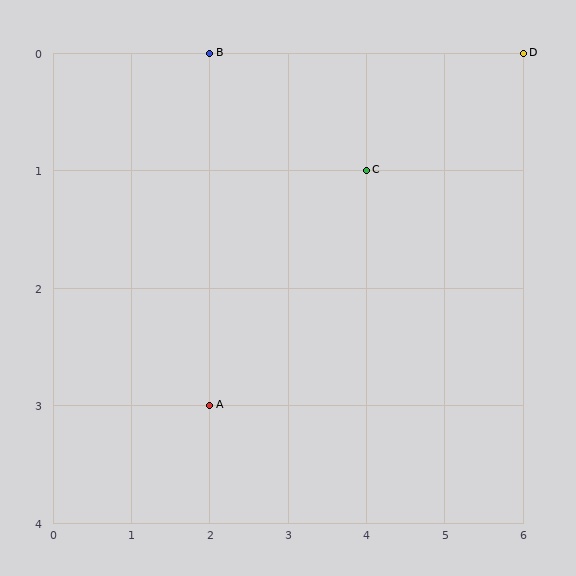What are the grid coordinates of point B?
Point B is at grid coordinates (2, 0).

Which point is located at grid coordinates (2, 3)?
Point A is at (2, 3).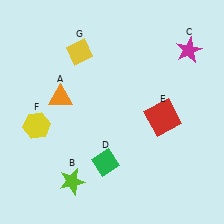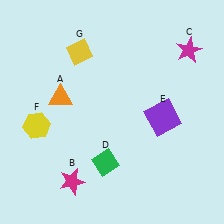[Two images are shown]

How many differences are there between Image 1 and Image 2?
There are 2 differences between the two images.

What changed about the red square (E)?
In Image 1, E is red. In Image 2, it changed to purple.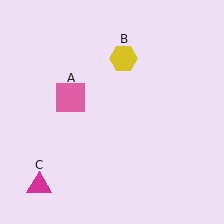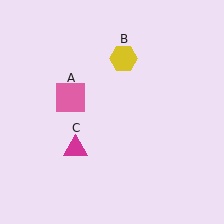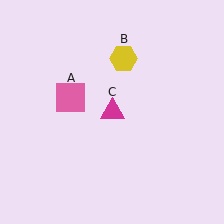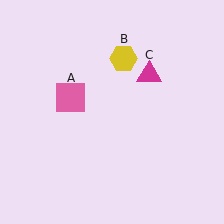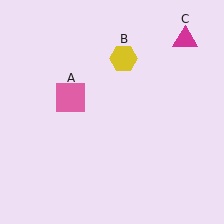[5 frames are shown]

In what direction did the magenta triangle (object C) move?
The magenta triangle (object C) moved up and to the right.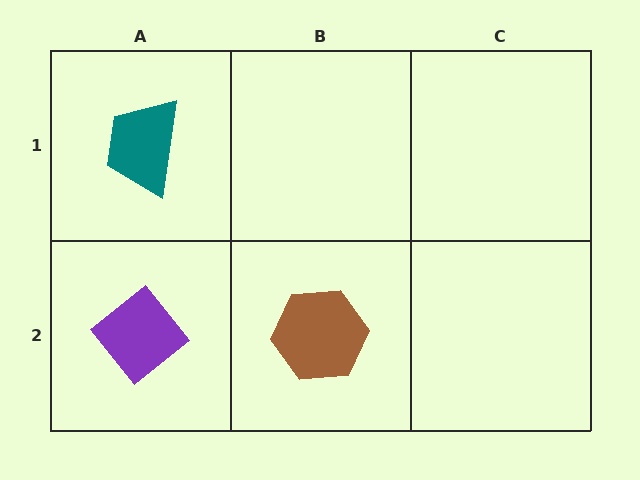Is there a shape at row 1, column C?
No, that cell is empty.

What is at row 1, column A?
A teal trapezoid.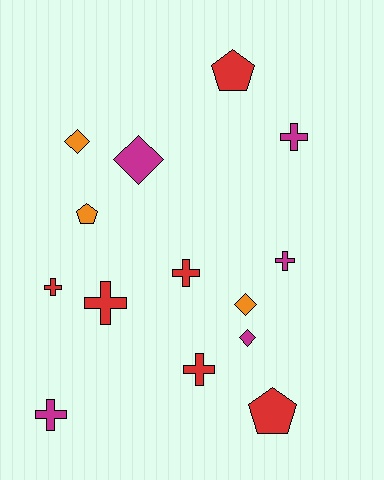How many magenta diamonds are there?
There are 2 magenta diamonds.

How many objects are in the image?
There are 14 objects.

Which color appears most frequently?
Red, with 6 objects.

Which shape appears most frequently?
Cross, with 7 objects.